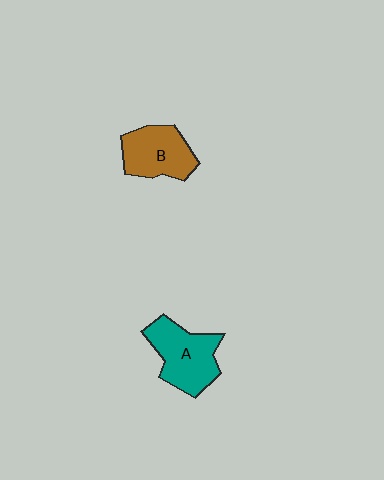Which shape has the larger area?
Shape A (teal).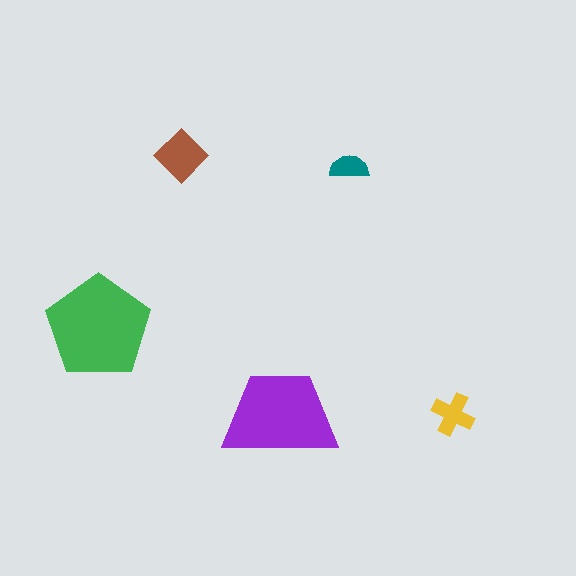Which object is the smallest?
The teal semicircle.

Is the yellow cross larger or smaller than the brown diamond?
Smaller.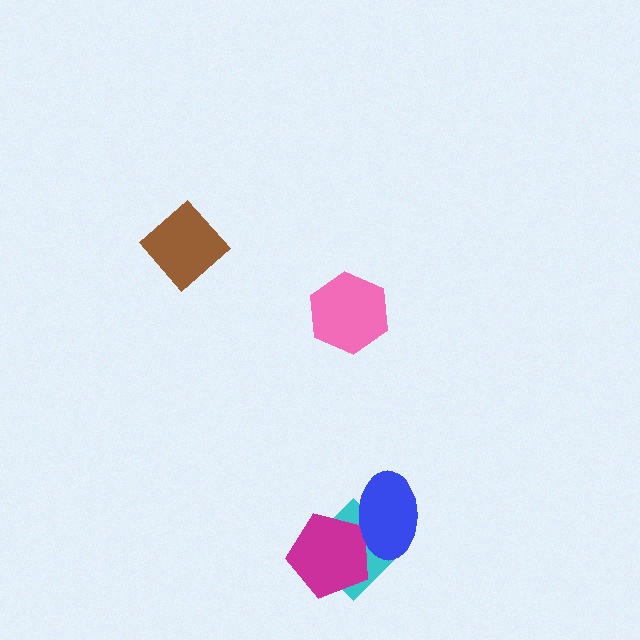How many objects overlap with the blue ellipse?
2 objects overlap with the blue ellipse.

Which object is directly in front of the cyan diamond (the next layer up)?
The magenta pentagon is directly in front of the cyan diamond.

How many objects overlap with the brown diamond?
0 objects overlap with the brown diamond.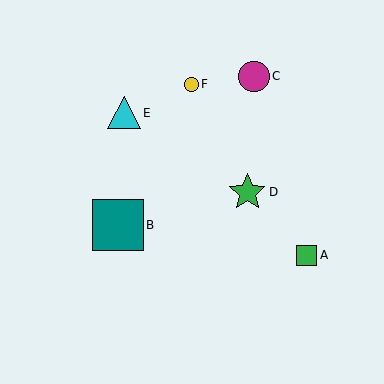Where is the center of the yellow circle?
The center of the yellow circle is at (191, 84).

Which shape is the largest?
The teal square (labeled B) is the largest.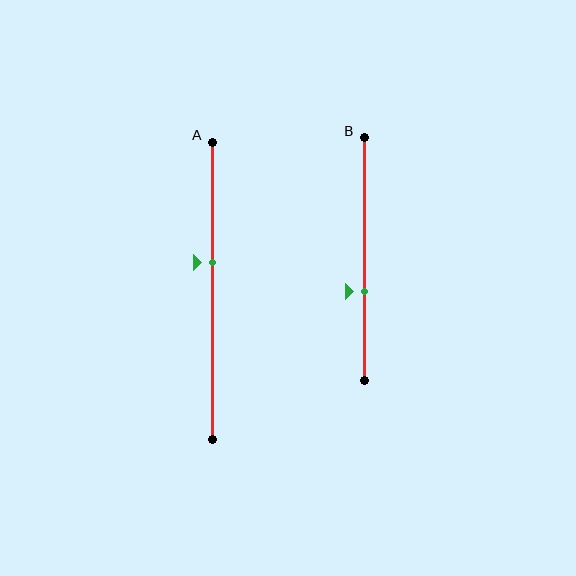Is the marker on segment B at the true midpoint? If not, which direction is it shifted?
No, the marker on segment B is shifted downward by about 13% of the segment length.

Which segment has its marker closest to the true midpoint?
Segment A has its marker closest to the true midpoint.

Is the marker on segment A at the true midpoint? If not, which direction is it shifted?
No, the marker on segment A is shifted upward by about 9% of the segment length.